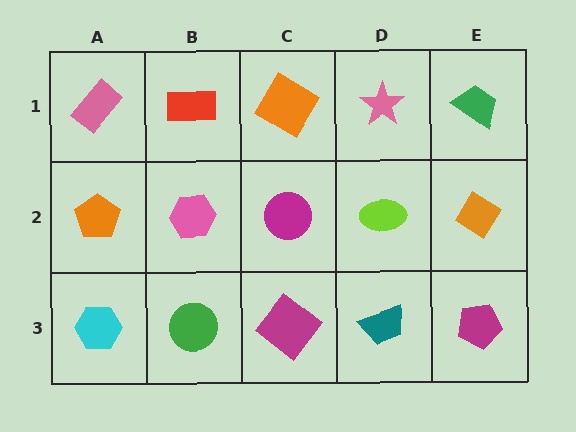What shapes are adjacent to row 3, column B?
A pink hexagon (row 2, column B), a cyan hexagon (row 3, column A), a magenta diamond (row 3, column C).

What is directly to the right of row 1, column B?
An orange diamond.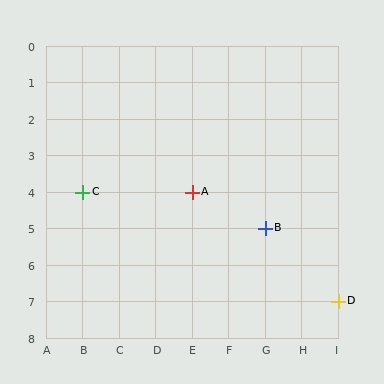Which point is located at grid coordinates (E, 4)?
Point A is at (E, 4).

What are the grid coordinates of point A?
Point A is at grid coordinates (E, 4).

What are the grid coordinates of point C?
Point C is at grid coordinates (B, 4).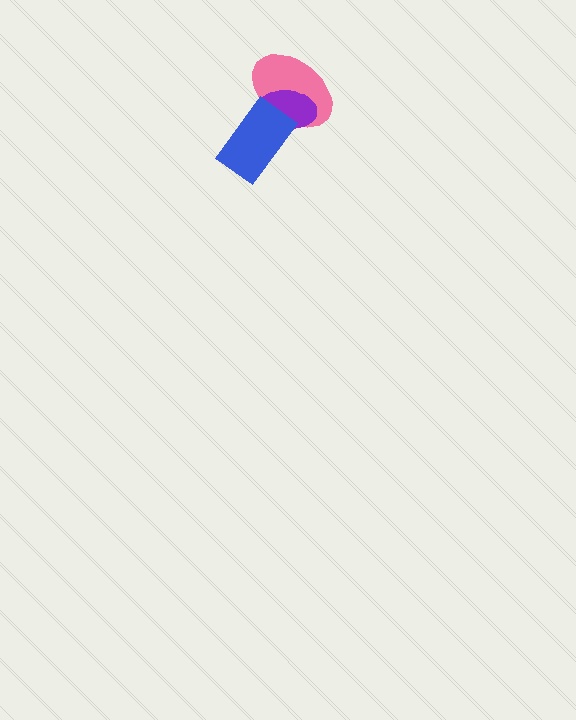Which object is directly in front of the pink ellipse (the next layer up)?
The purple ellipse is directly in front of the pink ellipse.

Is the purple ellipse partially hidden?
Yes, it is partially covered by another shape.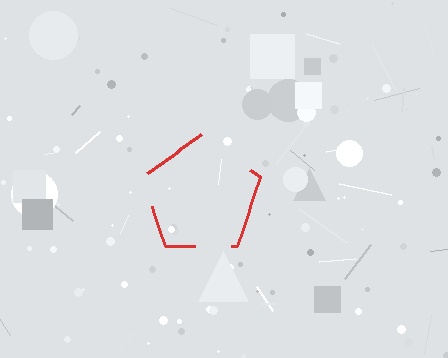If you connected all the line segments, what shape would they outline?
They would outline a pentagon.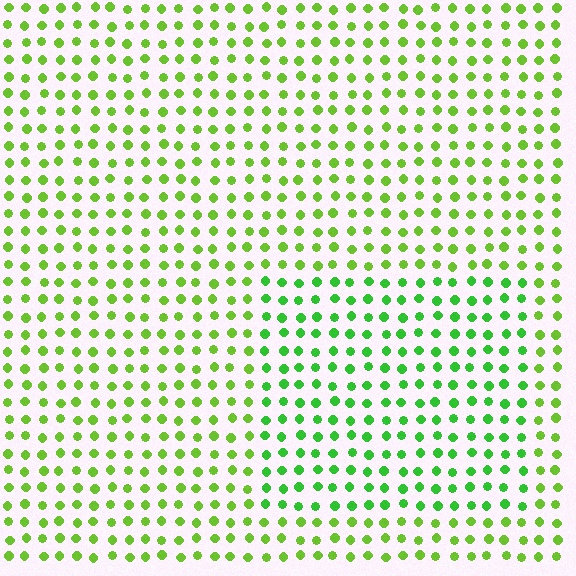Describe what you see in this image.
The image is filled with small lime elements in a uniform arrangement. A rectangle-shaped region is visible where the elements are tinted to a slightly different hue, forming a subtle color boundary.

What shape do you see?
I see a rectangle.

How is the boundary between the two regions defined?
The boundary is defined purely by a slight shift in hue (about 25 degrees). Spacing, size, and orientation are identical on both sides.